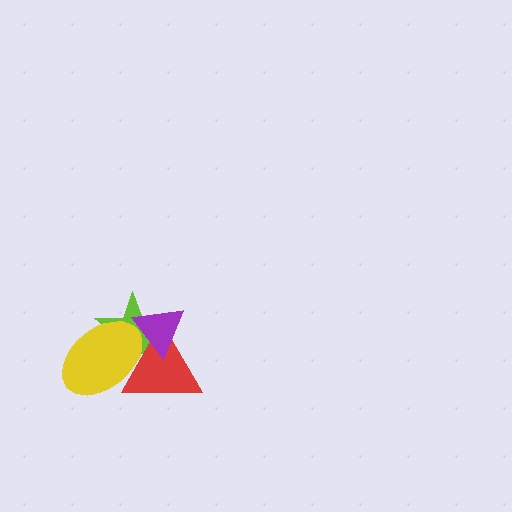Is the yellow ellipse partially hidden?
Yes, it is partially covered by another shape.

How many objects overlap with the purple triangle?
3 objects overlap with the purple triangle.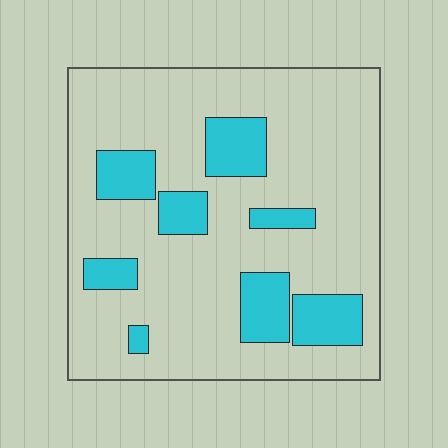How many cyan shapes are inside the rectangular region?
8.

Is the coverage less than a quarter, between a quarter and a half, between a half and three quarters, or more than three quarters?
Less than a quarter.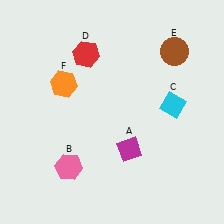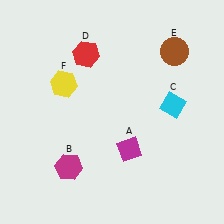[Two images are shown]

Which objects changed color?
B changed from pink to magenta. F changed from orange to yellow.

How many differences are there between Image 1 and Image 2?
There are 2 differences between the two images.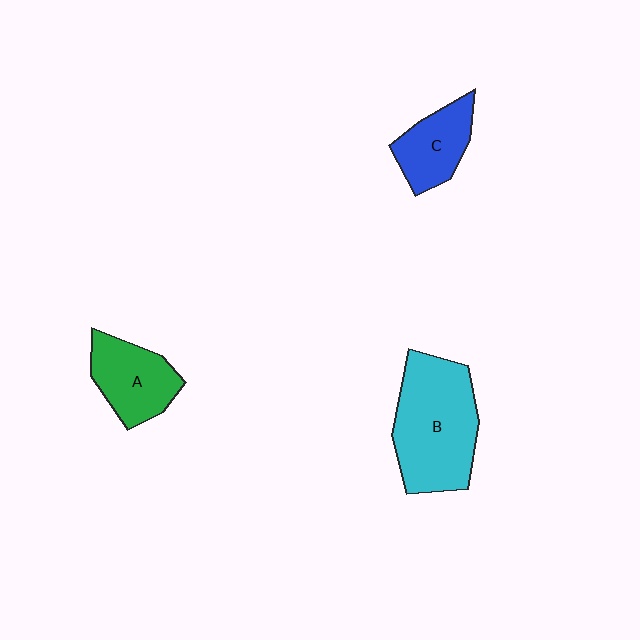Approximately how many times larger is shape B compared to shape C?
Approximately 2.0 times.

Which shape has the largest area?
Shape B (cyan).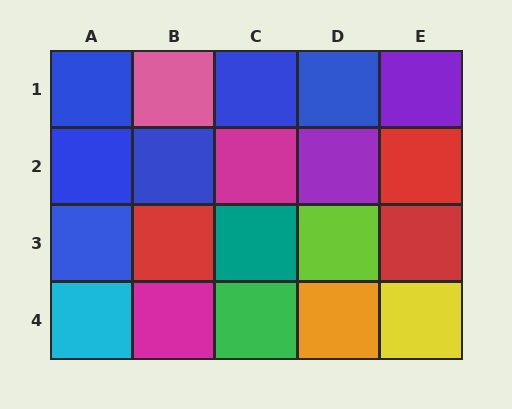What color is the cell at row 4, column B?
Magenta.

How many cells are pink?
1 cell is pink.